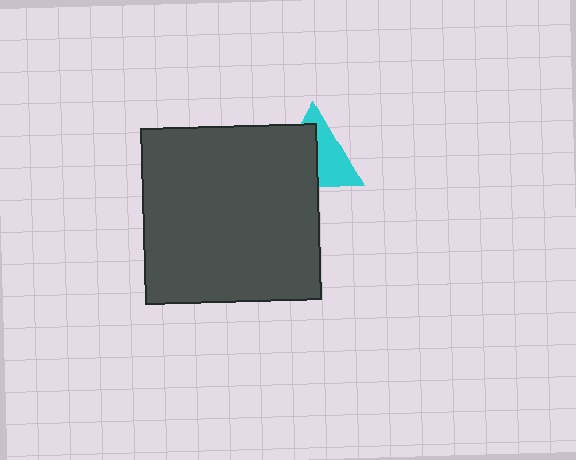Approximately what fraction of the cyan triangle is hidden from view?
Roughly 51% of the cyan triangle is hidden behind the dark gray square.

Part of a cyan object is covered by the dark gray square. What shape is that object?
It is a triangle.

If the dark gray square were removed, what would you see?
You would see the complete cyan triangle.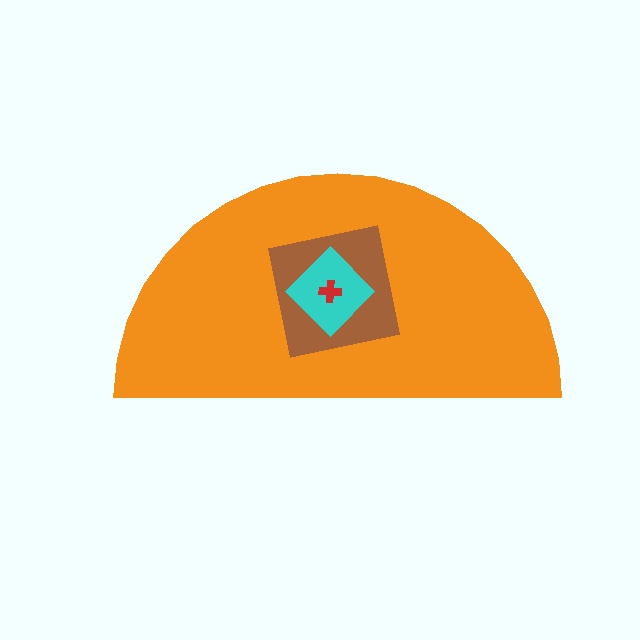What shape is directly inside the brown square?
The cyan diamond.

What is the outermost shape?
The orange semicircle.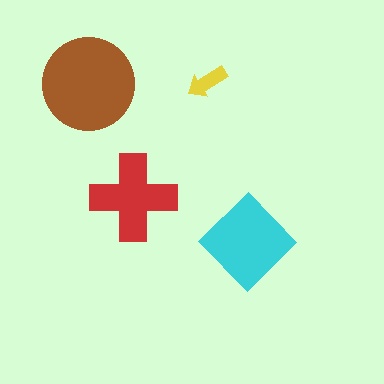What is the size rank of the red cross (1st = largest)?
3rd.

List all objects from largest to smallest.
The brown circle, the cyan diamond, the red cross, the yellow arrow.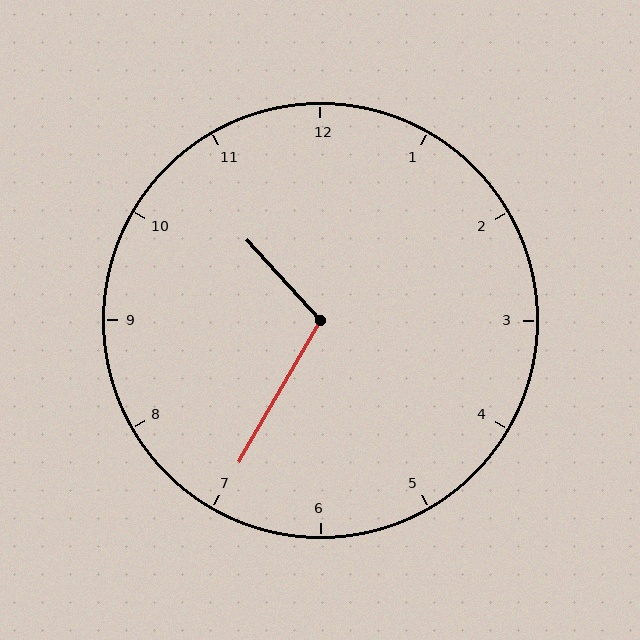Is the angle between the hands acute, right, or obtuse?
It is obtuse.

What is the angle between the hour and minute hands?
Approximately 108 degrees.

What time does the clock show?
10:35.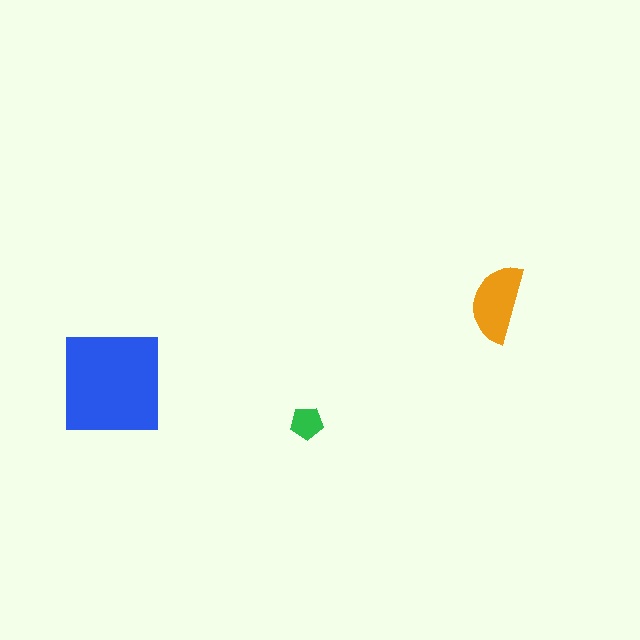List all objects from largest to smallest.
The blue square, the orange semicircle, the green pentagon.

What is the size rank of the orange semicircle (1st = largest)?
2nd.